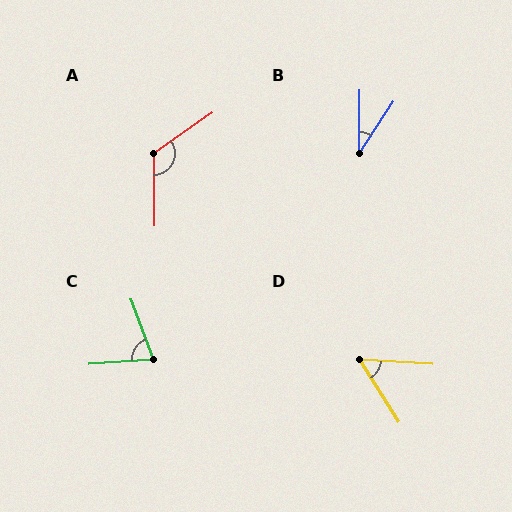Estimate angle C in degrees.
Approximately 73 degrees.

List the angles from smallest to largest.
B (32°), D (55°), C (73°), A (124°).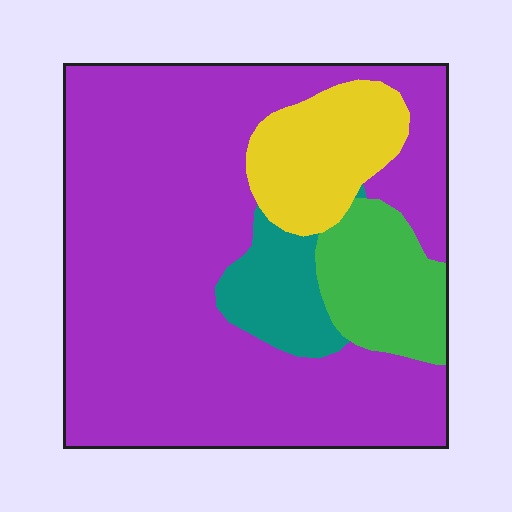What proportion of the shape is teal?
Teal covers about 10% of the shape.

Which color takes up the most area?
Purple, at roughly 70%.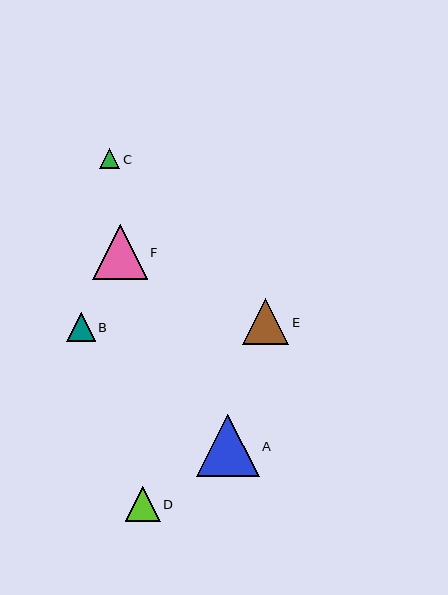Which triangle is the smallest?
Triangle C is the smallest with a size of approximately 20 pixels.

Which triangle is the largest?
Triangle A is the largest with a size of approximately 63 pixels.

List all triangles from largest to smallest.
From largest to smallest: A, F, E, D, B, C.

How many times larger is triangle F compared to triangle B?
Triangle F is approximately 1.9 times the size of triangle B.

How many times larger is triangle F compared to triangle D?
Triangle F is approximately 1.6 times the size of triangle D.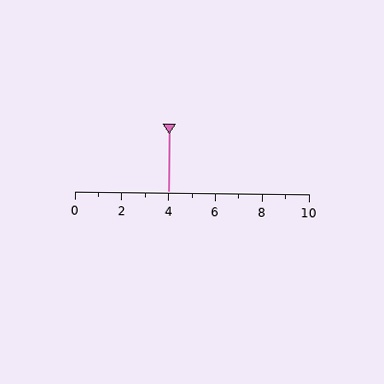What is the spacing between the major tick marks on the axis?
The major ticks are spaced 2 apart.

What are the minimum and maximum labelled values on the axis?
The axis runs from 0 to 10.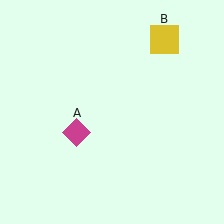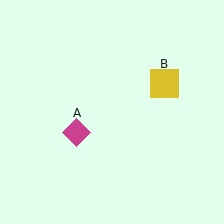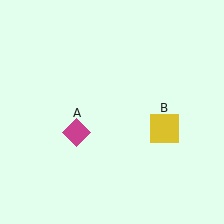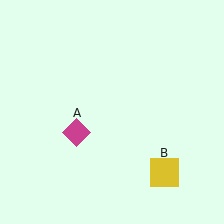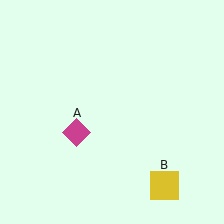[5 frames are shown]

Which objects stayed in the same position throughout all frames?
Magenta diamond (object A) remained stationary.